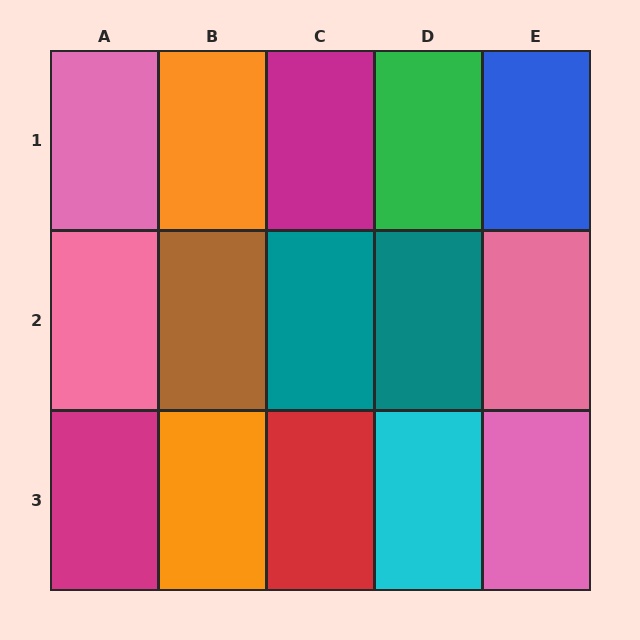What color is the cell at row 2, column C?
Teal.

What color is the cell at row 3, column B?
Orange.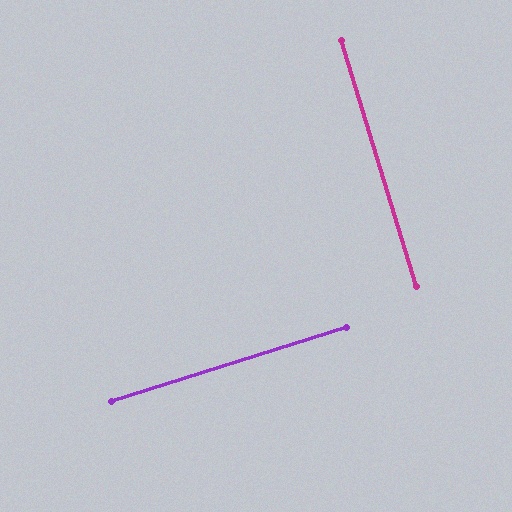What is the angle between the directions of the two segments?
Approximately 89 degrees.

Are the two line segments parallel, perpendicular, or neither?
Perpendicular — they meet at approximately 89°.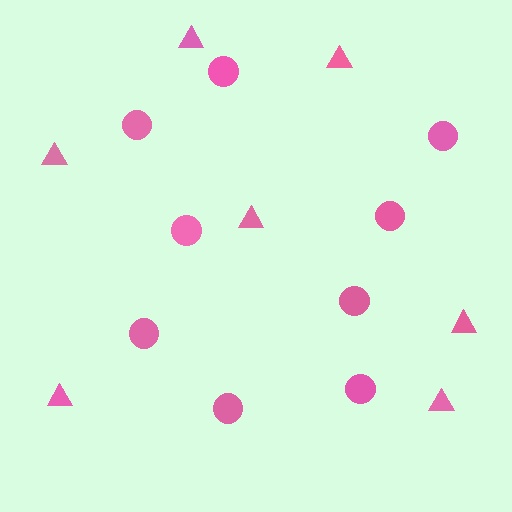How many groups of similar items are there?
There are 2 groups: one group of circles (9) and one group of triangles (7).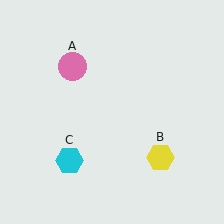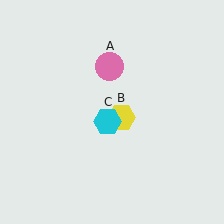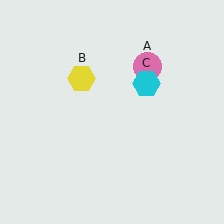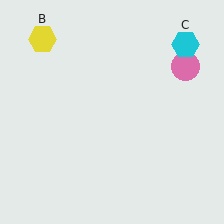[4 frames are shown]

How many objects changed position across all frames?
3 objects changed position: pink circle (object A), yellow hexagon (object B), cyan hexagon (object C).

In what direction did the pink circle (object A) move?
The pink circle (object A) moved right.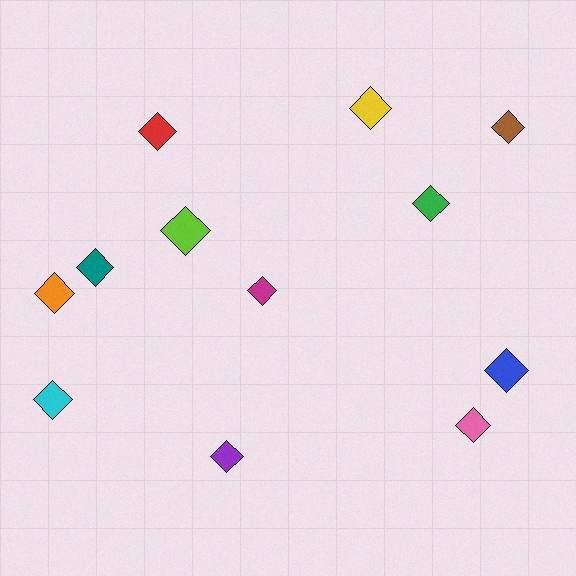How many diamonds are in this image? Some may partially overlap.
There are 12 diamonds.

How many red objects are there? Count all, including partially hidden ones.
There is 1 red object.